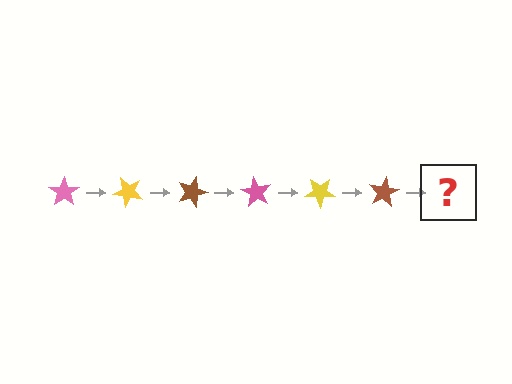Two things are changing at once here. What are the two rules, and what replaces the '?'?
The two rules are that it rotates 45 degrees each step and the color cycles through pink, yellow, and brown. The '?' should be a pink star, rotated 270 degrees from the start.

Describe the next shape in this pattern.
It should be a pink star, rotated 270 degrees from the start.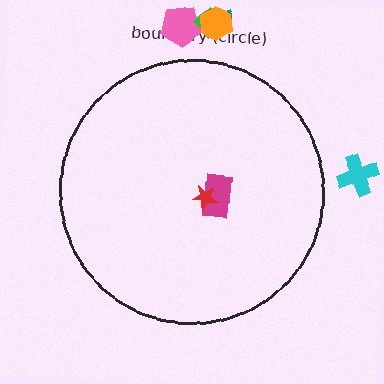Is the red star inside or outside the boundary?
Inside.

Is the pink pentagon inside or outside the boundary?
Outside.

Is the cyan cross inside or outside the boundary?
Outside.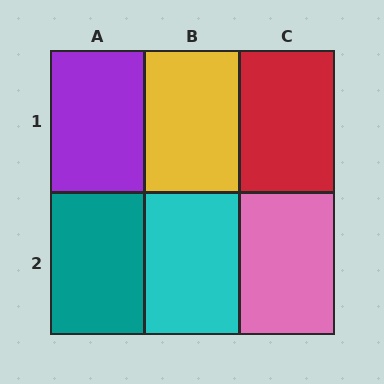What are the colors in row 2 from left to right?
Teal, cyan, pink.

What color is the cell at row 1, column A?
Purple.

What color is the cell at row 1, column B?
Yellow.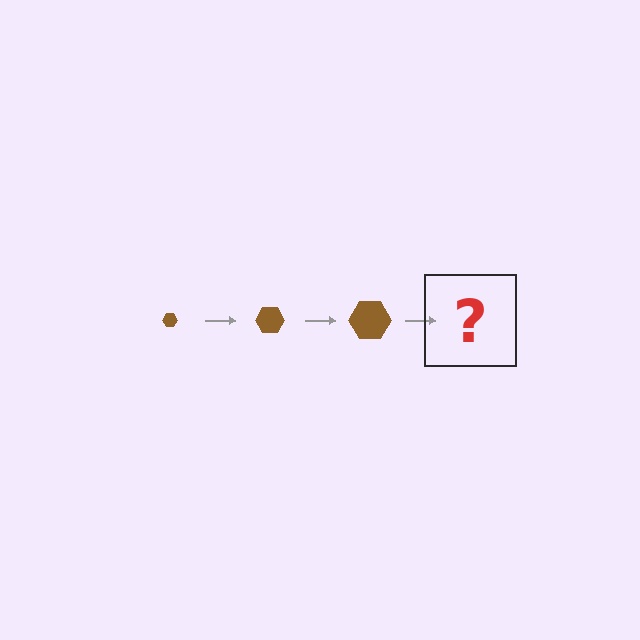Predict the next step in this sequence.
The next step is a brown hexagon, larger than the previous one.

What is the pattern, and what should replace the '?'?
The pattern is that the hexagon gets progressively larger each step. The '?' should be a brown hexagon, larger than the previous one.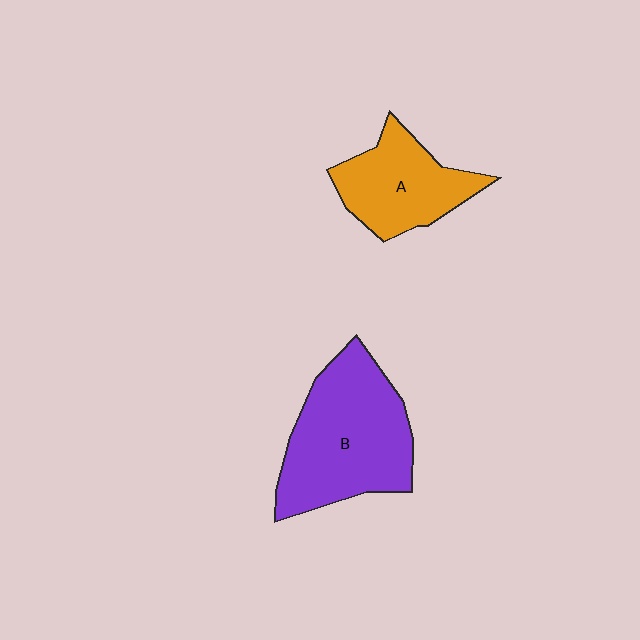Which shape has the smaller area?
Shape A (orange).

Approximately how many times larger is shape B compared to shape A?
Approximately 1.6 times.